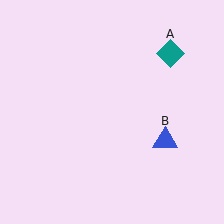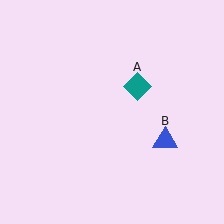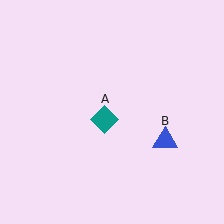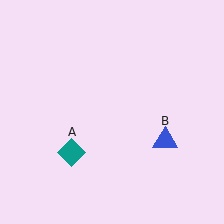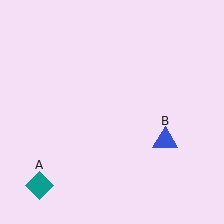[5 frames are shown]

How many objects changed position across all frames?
1 object changed position: teal diamond (object A).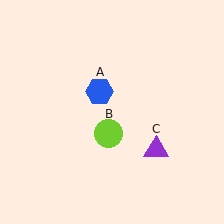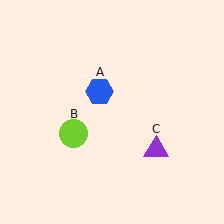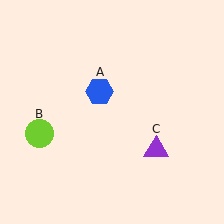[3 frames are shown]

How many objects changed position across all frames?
1 object changed position: lime circle (object B).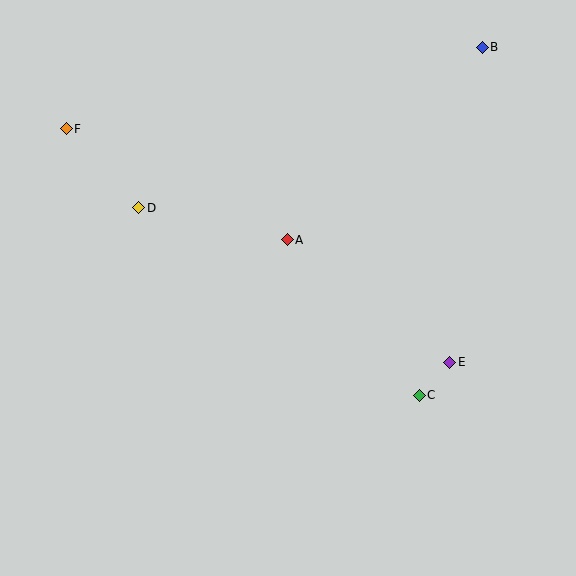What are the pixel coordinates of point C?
Point C is at (419, 395).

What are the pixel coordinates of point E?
Point E is at (450, 362).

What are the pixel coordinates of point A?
Point A is at (287, 240).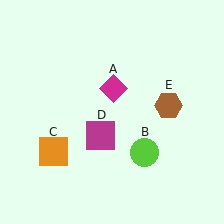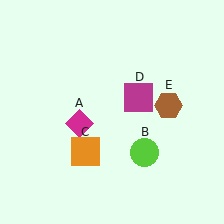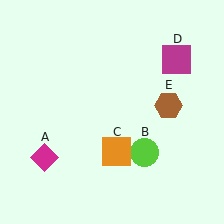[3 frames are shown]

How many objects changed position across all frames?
3 objects changed position: magenta diamond (object A), orange square (object C), magenta square (object D).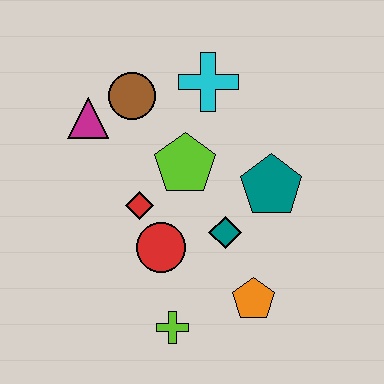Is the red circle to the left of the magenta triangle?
No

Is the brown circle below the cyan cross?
Yes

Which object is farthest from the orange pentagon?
The magenta triangle is farthest from the orange pentagon.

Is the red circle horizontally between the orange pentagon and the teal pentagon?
No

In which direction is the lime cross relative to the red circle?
The lime cross is below the red circle.